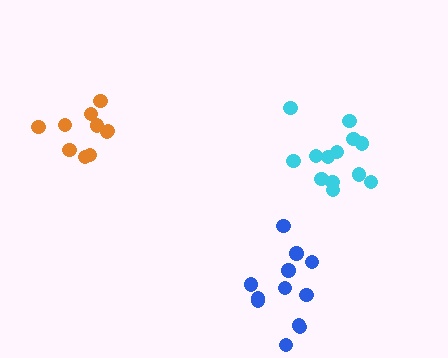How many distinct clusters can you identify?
There are 3 distinct clusters.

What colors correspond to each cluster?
The clusters are colored: cyan, orange, blue.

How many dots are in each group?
Group 1: 13 dots, Group 2: 10 dots, Group 3: 12 dots (35 total).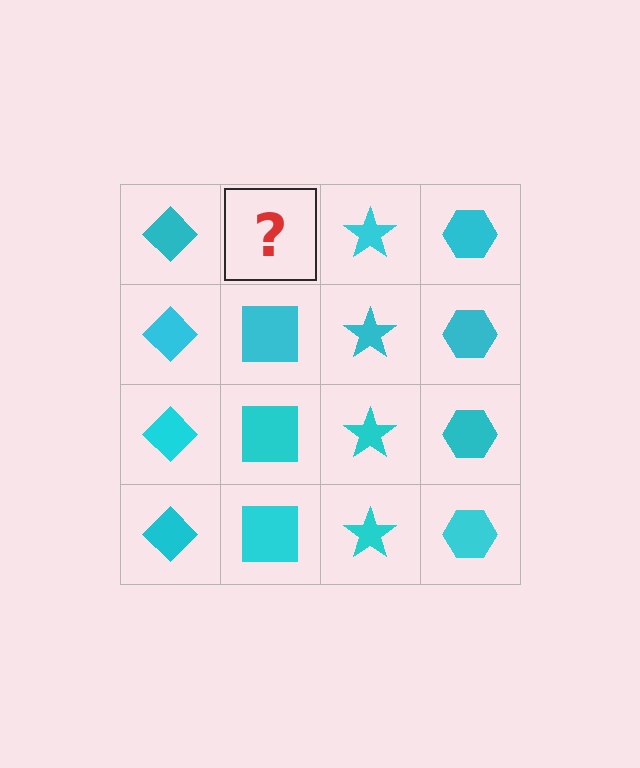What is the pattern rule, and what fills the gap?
The rule is that each column has a consistent shape. The gap should be filled with a cyan square.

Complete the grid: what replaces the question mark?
The question mark should be replaced with a cyan square.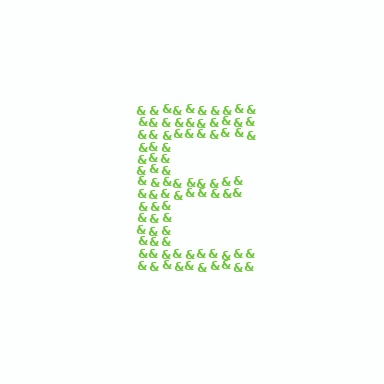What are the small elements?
The small elements are ampersands.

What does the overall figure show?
The overall figure shows the letter E.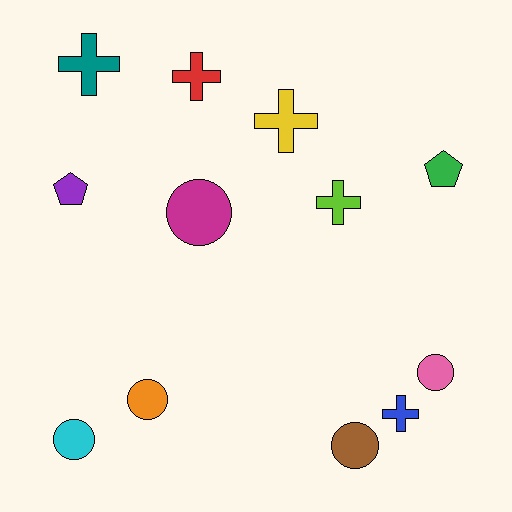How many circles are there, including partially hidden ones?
There are 5 circles.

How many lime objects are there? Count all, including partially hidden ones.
There is 1 lime object.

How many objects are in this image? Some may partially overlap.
There are 12 objects.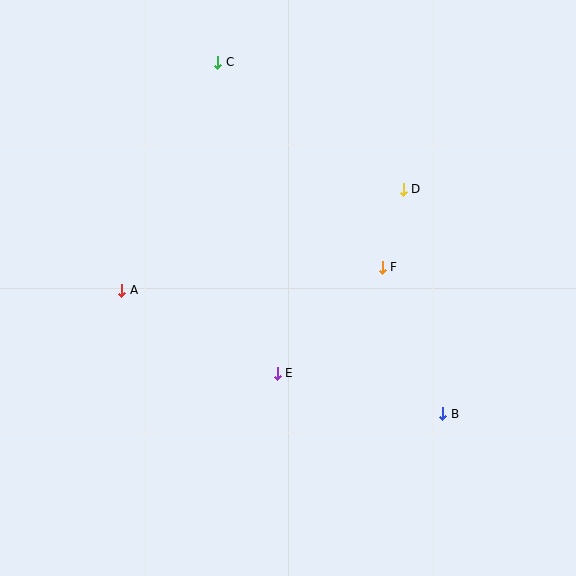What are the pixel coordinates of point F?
Point F is at (382, 267).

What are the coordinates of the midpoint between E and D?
The midpoint between E and D is at (340, 281).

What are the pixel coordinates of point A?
Point A is at (122, 290).